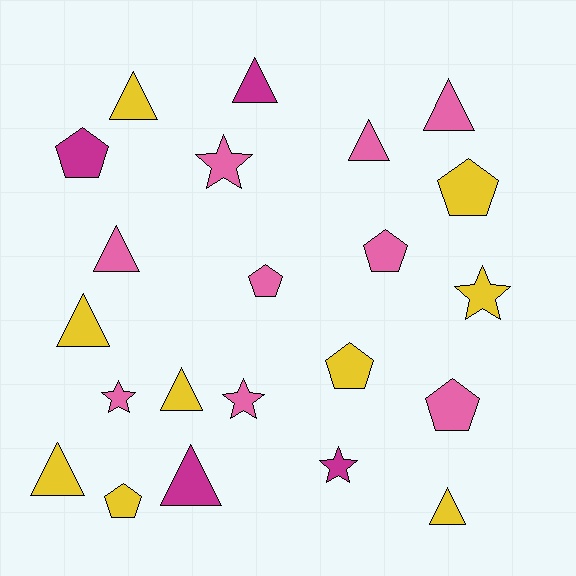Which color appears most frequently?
Yellow, with 9 objects.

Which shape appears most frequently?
Triangle, with 10 objects.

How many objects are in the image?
There are 22 objects.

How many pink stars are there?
There are 3 pink stars.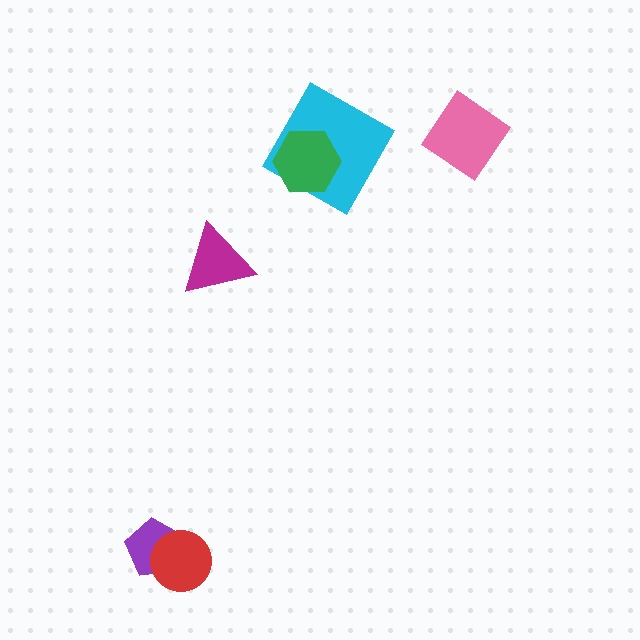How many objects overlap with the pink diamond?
0 objects overlap with the pink diamond.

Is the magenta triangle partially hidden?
No, no other shape covers it.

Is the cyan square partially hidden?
Yes, it is partially covered by another shape.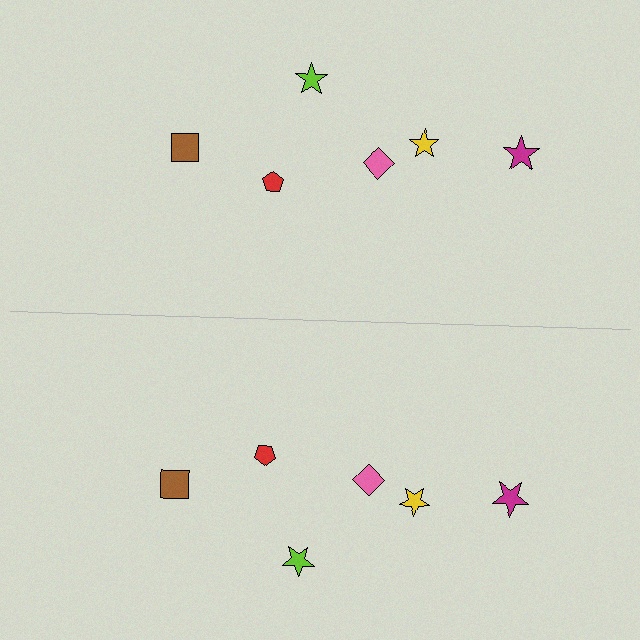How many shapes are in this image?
There are 12 shapes in this image.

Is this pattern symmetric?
Yes, this pattern has bilateral (reflection) symmetry.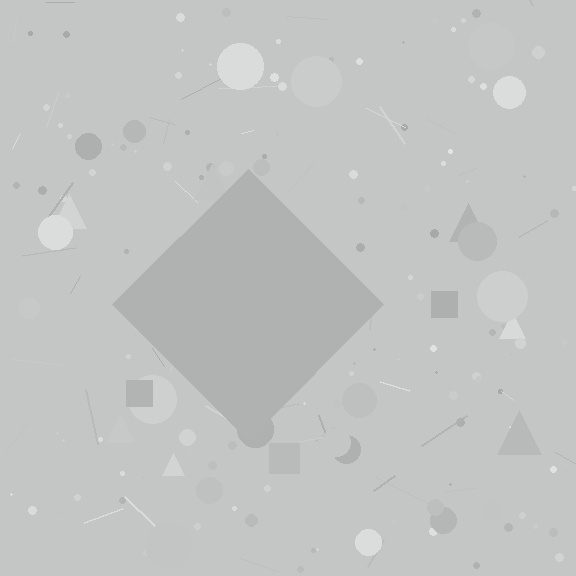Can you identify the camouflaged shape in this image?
The camouflaged shape is a diamond.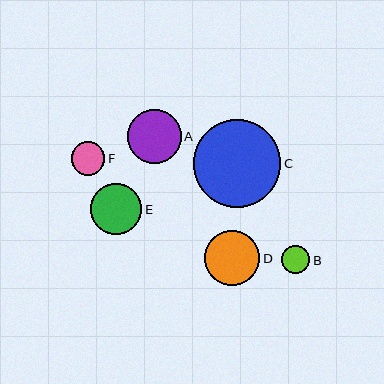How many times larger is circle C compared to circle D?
Circle C is approximately 1.6 times the size of circle D.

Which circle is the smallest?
Circle B is the smallest with a size of approximately 28 pixels.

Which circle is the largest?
Circle C is the largest with a size of approximately 87 pixels.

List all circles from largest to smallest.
From largest to smallest: C, D, A, E, F, B.